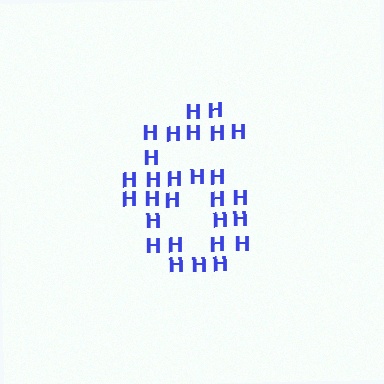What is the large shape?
The large shape is the digit 6.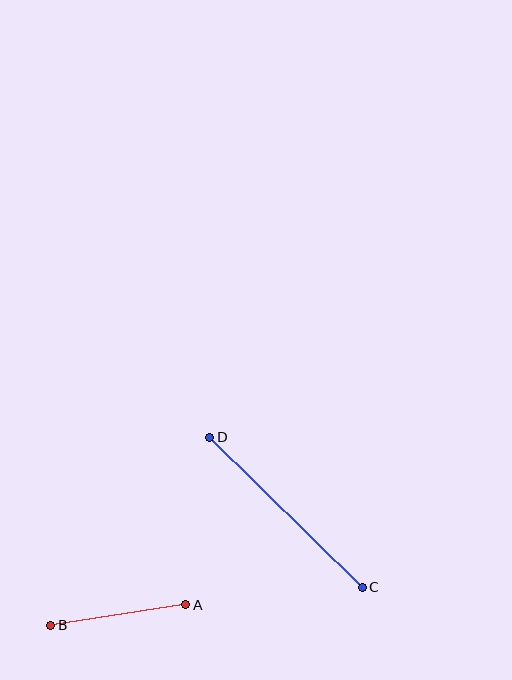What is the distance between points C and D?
The distance is approximately 214 pixels.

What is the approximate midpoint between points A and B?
The midpoint is at approximately (118, 615) pixels.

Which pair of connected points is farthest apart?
Points C and D are farthest apart.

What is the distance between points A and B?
The distance is approximately 137 pixels.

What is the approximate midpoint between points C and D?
The midpoint is at approximately (286, 512) pixels.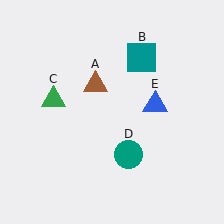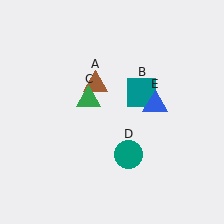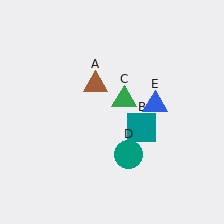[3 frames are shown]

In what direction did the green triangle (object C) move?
The green triangle (object C) moved right.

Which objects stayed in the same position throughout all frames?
Brown triangle (object A) and teal circle (object D) and blue triangle (object E) remained stationary.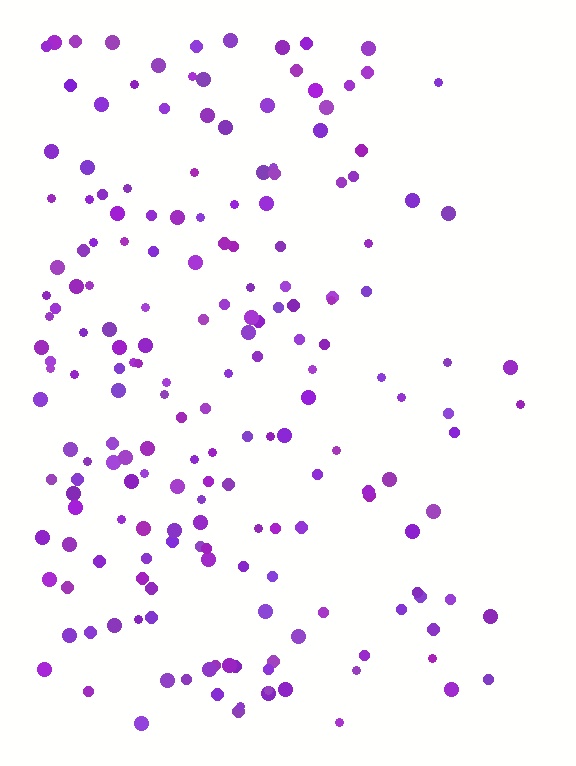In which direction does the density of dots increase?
From right to left, with the left side densest.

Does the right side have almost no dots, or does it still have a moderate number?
Still a moderate number, just noticeably fewer than the left.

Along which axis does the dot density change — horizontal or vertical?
Horizontal.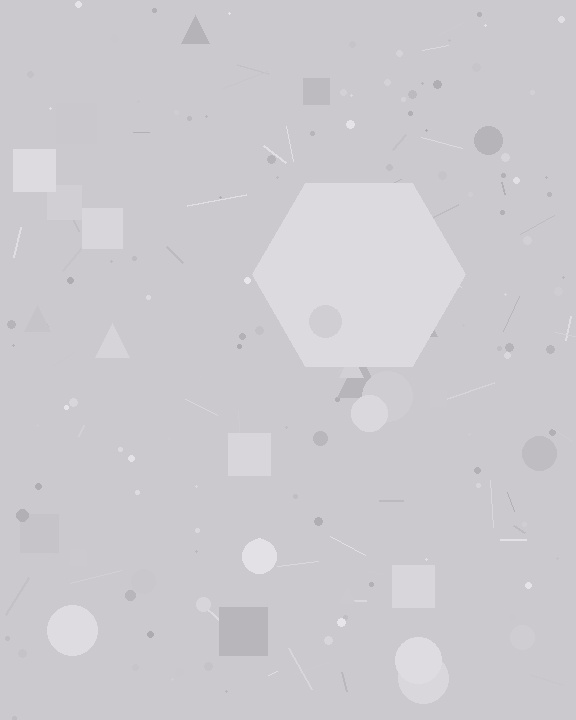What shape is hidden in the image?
A hexagon is hidden in the image.